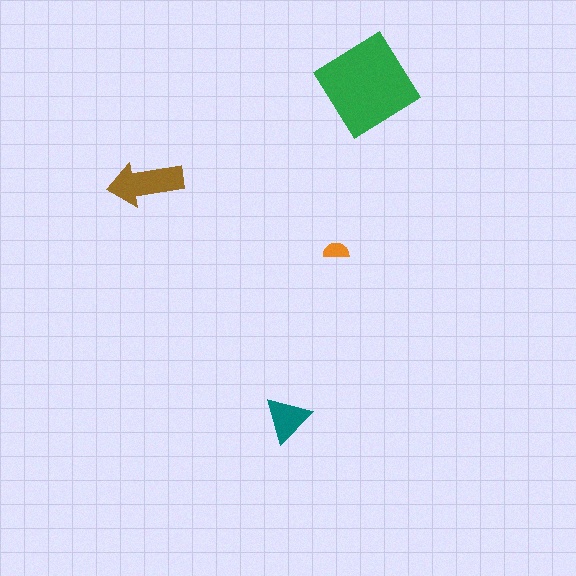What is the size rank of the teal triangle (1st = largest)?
3rd.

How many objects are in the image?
There are 4 objects in the image.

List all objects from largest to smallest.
The green diamond, the brown arrow, the teal triangle, the orange semicircle.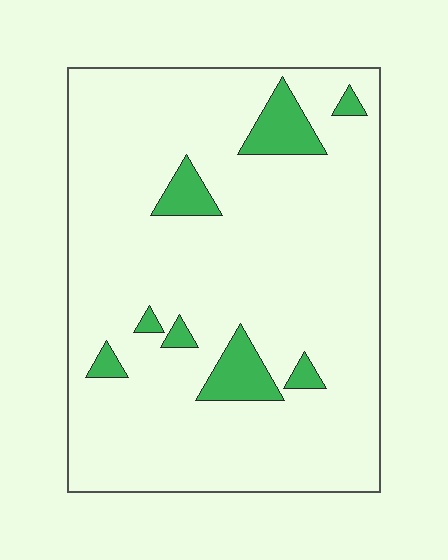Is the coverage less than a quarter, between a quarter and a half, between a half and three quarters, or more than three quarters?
Less than a quarter.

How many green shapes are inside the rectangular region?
8.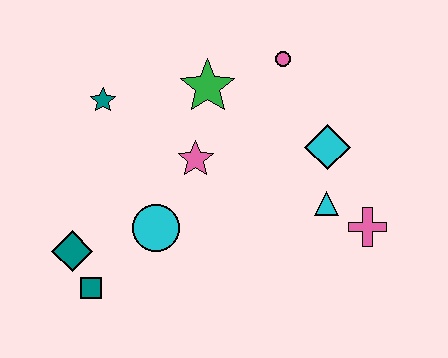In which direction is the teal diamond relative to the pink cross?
The teal diamond is to the left of the pink cross.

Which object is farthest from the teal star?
The pink cross is farthest from the teal star.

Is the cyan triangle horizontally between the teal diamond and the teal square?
No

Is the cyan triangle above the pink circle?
No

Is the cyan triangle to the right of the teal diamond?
Yes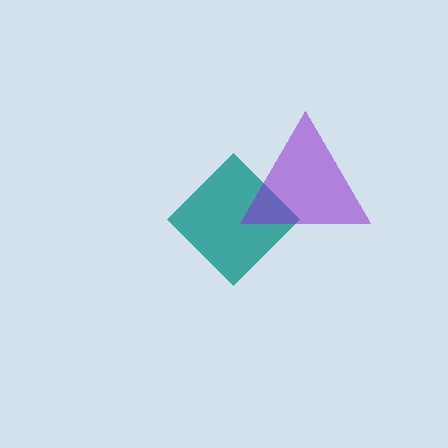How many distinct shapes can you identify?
There are 2 distinct shapes: a teal diamond, a purple triangle.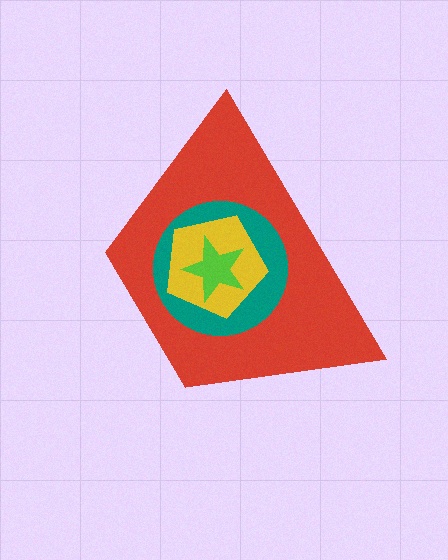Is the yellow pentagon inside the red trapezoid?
Yes.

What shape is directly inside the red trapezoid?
The teal circle.